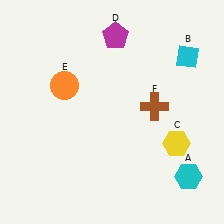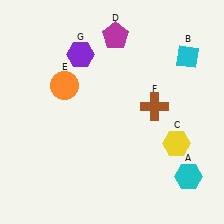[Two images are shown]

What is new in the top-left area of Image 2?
A purple hexagon (G) was added in the top-left area of Image 2.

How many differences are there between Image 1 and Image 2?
There is 1 difference between the two images.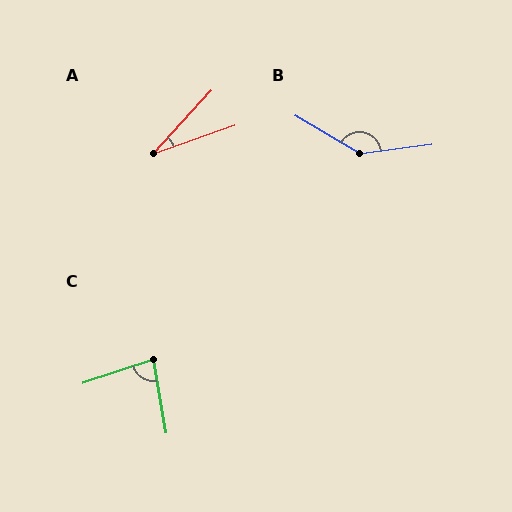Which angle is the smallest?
A, at approximately 28 degrees.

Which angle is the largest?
B, at approximately 142 degrees.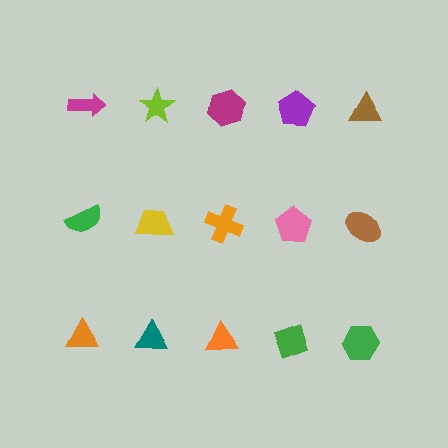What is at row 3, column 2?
A teal triangle.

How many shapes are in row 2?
5 shapes.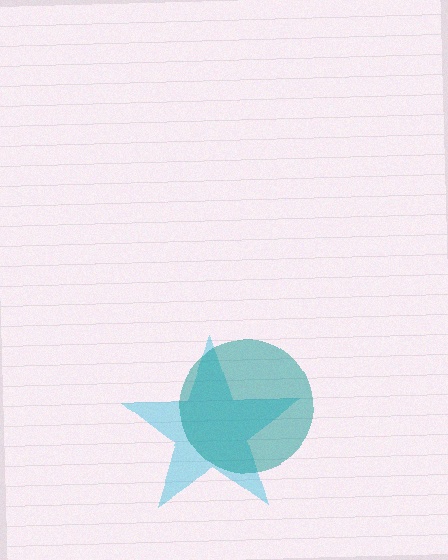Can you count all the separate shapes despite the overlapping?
Yes, there are 2 separate shapes.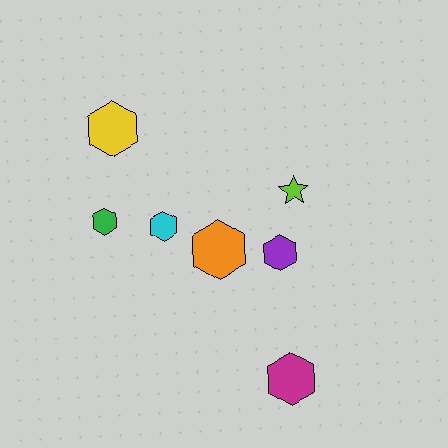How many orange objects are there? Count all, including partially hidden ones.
There is 1 orange object.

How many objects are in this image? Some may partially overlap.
There are 7 objects.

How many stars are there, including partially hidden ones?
There is 1 star.